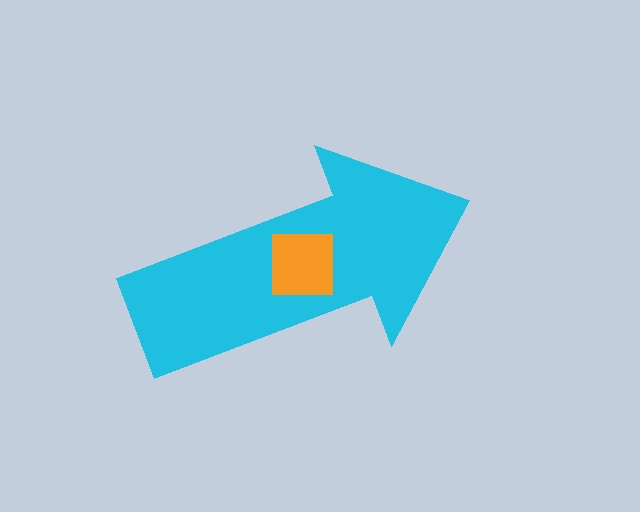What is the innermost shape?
The orange square.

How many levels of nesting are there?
2.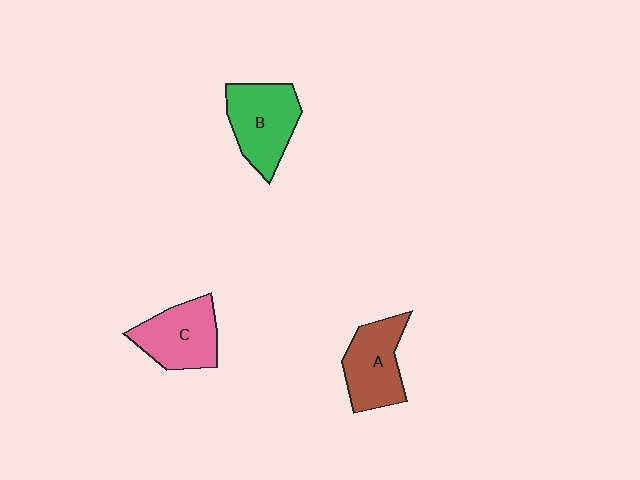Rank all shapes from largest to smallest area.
From largest to smallest: B (green), C (pink), A (brown).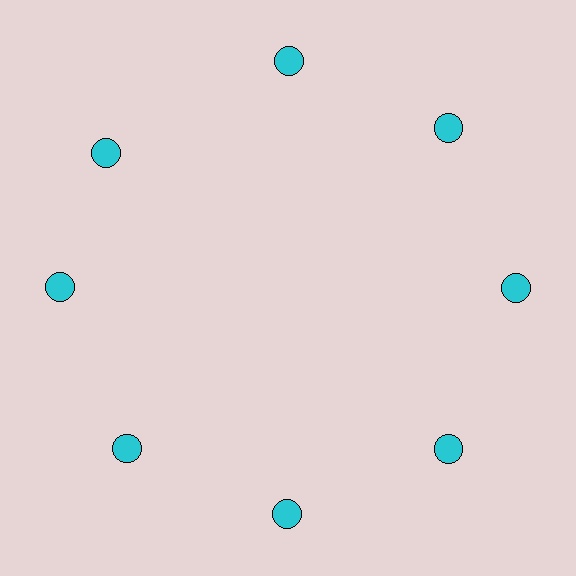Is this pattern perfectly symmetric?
No. The 8 cyan circles are arranged in a ring, but one element near the 10 o'clock position is rotated out of alignment along the ring, breaking the 8-fold rotational symmetry.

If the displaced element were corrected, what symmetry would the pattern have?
It would have 8-fold rotational symmetry — the pattern would map onto itself every 45 degrees.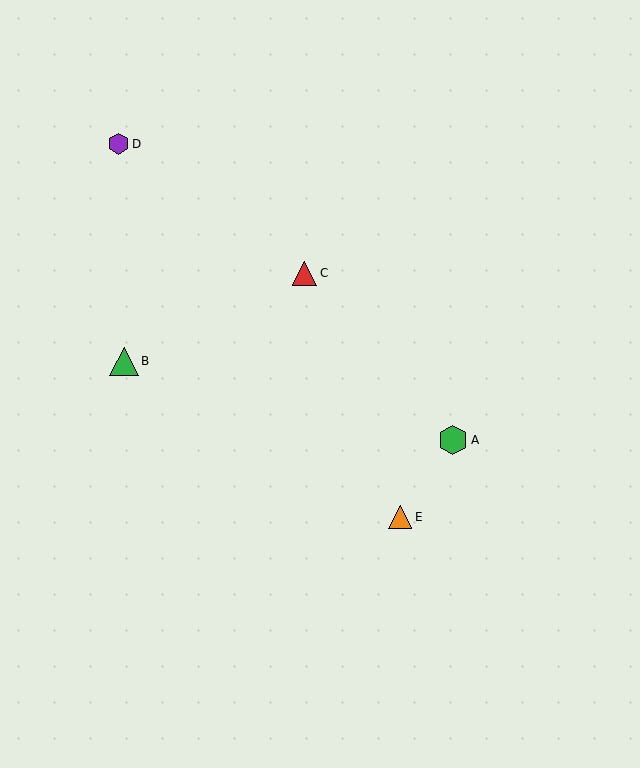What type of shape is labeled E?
Shape E is an orange triangle.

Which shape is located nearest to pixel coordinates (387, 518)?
The orange triangle (labeled E) at (400, 517) is nearest to that location.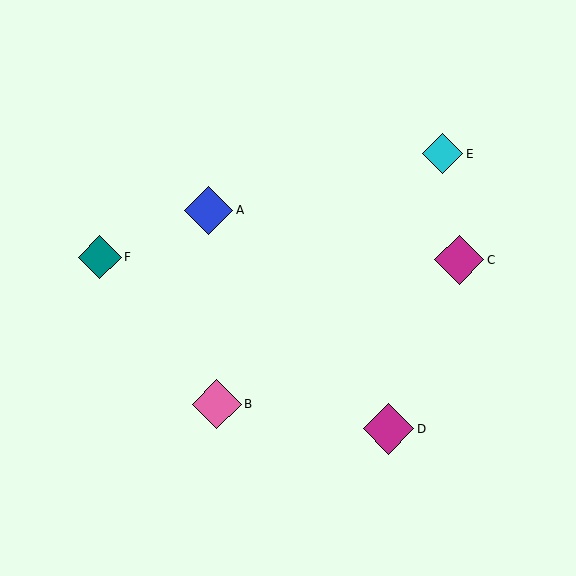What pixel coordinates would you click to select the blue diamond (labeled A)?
Click at (209, 210) to select the blue diamond A.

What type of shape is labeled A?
Shape A is a blue diamond.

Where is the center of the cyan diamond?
The center of the cyan diamond is at (443, 154).